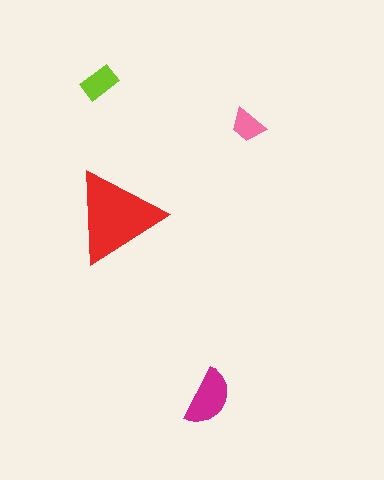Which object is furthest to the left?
The lime rectangle is leftmost.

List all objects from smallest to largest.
The pink trapezoid, the lime rectangle, the magenta semicircle, the red triangle.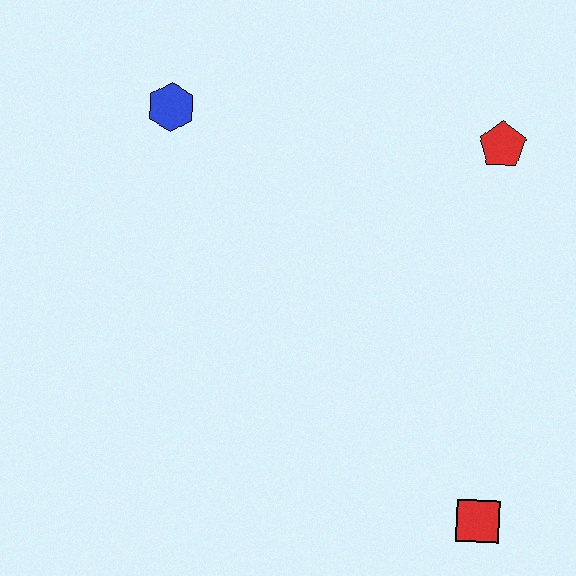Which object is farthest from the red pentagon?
The red square is farthest from the red pentagon.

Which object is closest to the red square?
The red pentagon is closest to the red square.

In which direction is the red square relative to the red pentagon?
The red square is below the red pentagon.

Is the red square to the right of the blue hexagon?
Yes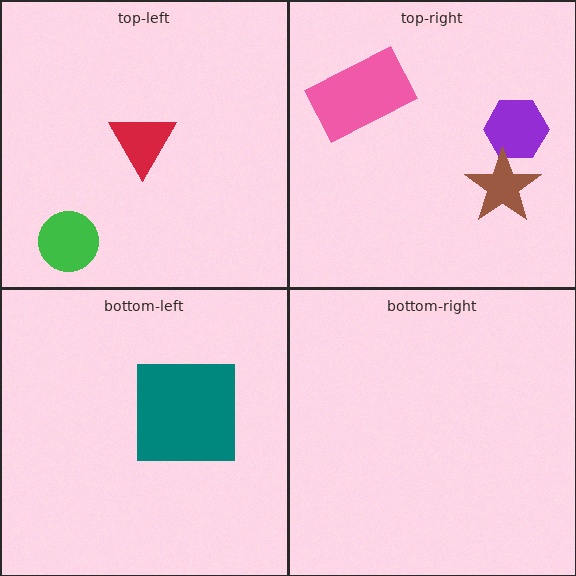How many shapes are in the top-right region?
3.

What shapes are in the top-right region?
The purple hexagon, the pink rectangle, the brown star.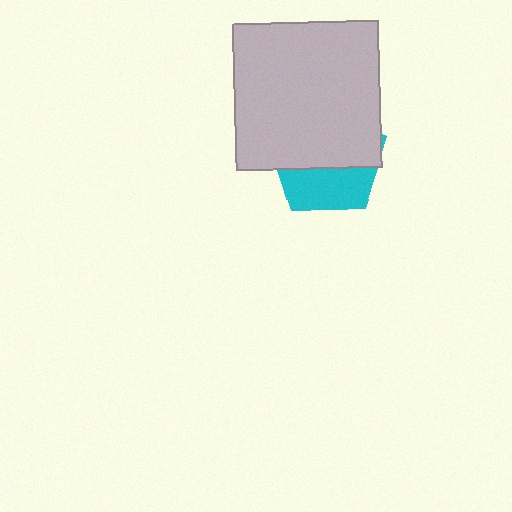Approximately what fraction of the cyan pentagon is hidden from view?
Roughly 63% of the cyan pentagon is hidden behind the light gray square.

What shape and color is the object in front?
The object in front is a light gray square.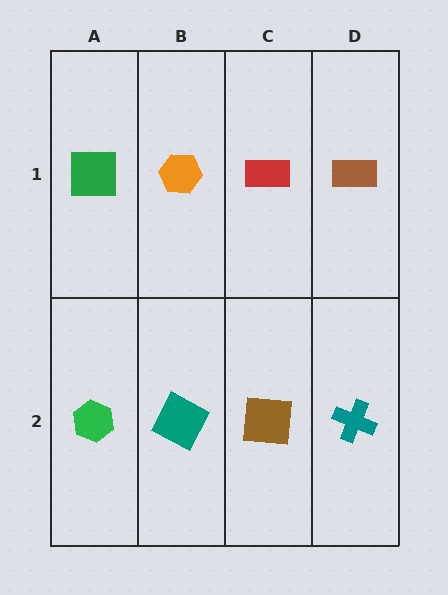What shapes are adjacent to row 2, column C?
A red rectangle (row 1, column C), a teal square (row 2, column B), a teal cross (row 2, column D).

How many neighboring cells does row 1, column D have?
2.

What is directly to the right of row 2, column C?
A teal cross.